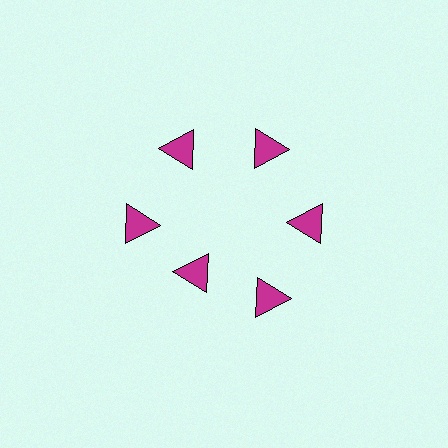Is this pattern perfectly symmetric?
No. The 6 magenta triangles are arranged in a ring, but one element near the 7 o'clock position is pulled inward toward the center, breaking the 6-fold rotational symmetry.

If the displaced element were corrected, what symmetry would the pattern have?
It would have 6-fold rotational symmetry — the pattern would map onto itself every 60 degrees.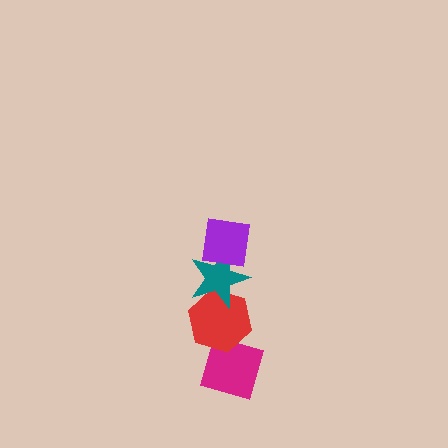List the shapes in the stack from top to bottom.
From top to bottom: the purple square, the teal star, the red hexagon, the magenta diamond.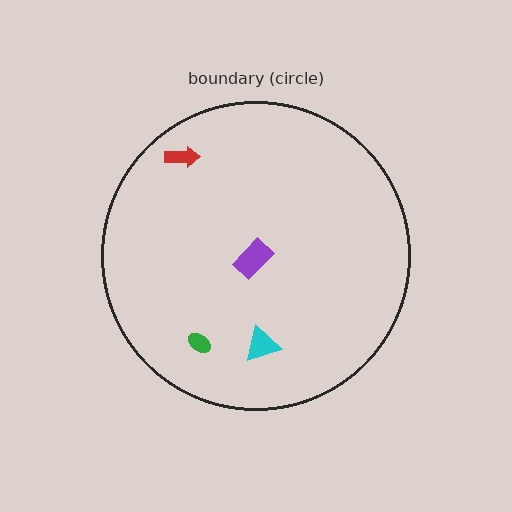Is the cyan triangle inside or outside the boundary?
Inside.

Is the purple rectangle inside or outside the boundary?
Inside.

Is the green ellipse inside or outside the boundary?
Inside.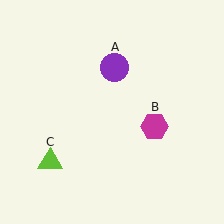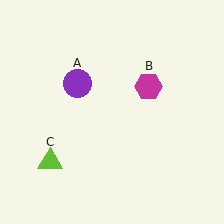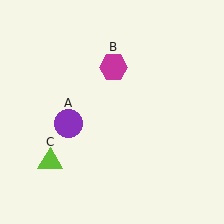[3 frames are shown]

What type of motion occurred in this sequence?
The purple circle (object A), magenta hexagon (object B) rotated counterclockwise around the center of the scene.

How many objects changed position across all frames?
2 objects changed position: purple circle (object A), magenta hexagon (object B).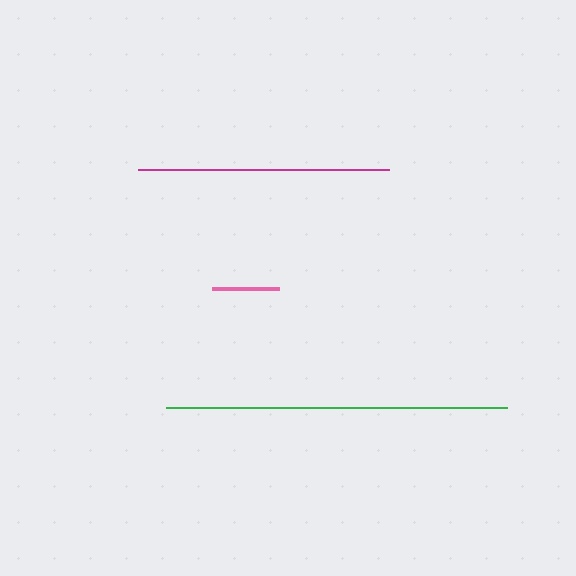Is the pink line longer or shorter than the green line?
The green line is longer than the pink line.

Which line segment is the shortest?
The pink line is the shortest at approximately 67 pixels.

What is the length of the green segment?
The green segment is approximately 341 pixels long.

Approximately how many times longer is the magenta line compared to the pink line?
The magenta line is approximately 3.7 times the length of the pink line.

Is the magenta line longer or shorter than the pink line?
The magenta line is longer than the pink line.